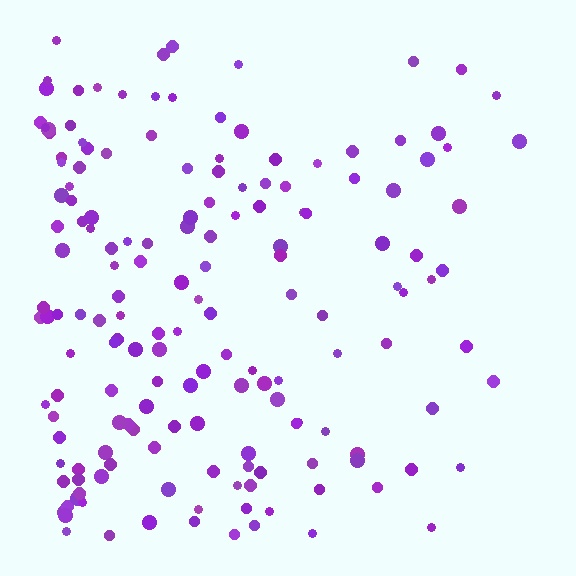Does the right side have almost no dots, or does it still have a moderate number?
Still a moderate number, just noticeably fewer than the left.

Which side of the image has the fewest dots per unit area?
The right.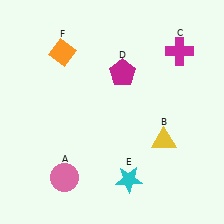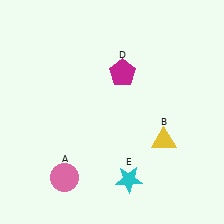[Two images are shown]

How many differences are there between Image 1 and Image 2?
There are 2 differences between the two images.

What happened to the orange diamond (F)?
The orange diamond (F) was removed in Image 2. It was in the top-left area of Image 1.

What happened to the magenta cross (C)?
The magenta cross (C) was removed in Image 2. It was in the top-right area of Image 1.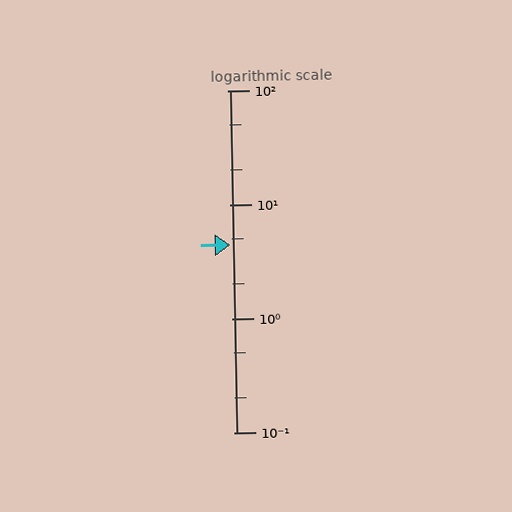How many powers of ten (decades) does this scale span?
The scale spans 3 decades, from 0.1 to 100.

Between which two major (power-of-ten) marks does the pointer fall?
The pointer is between 1 and 10.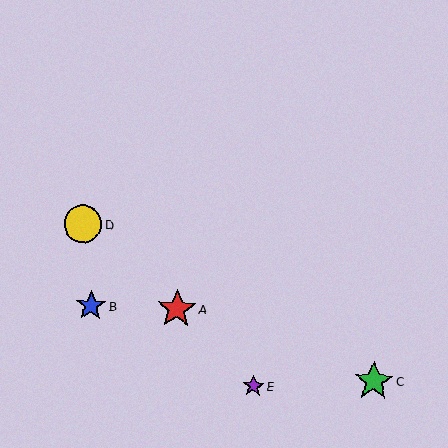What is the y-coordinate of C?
Object C is at y≈381.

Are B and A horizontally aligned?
Yes, both are at y≈306.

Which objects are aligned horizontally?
Objects A, B are aligned horizontally.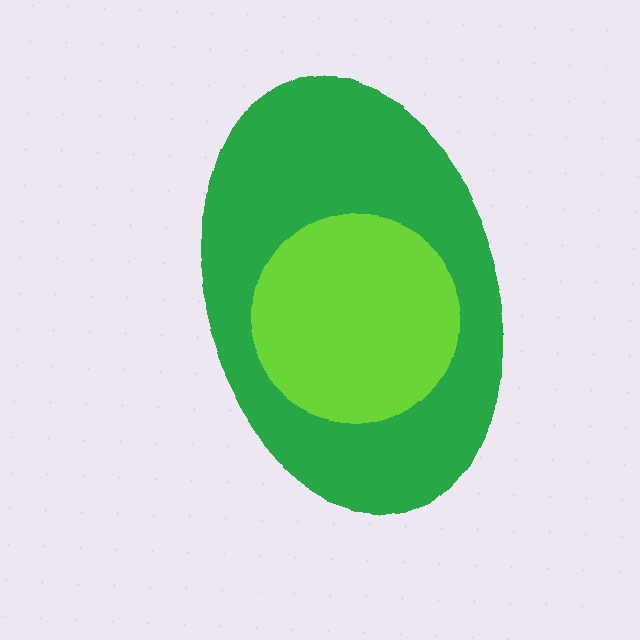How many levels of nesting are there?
2.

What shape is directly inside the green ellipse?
The lime circle.